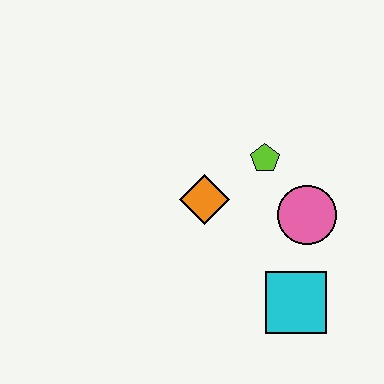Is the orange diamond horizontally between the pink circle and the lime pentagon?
No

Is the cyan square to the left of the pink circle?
Yes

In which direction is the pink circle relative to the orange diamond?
The pink circle is to the right of the orange diamond.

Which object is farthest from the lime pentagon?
The cyan square is farthest from the lime pentagon.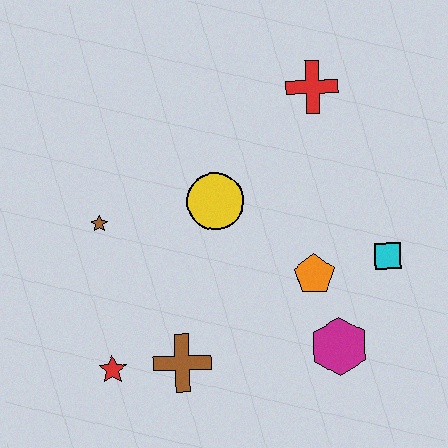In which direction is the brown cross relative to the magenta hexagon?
The brown cross is to the left of the magenta hexagon.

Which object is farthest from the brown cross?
The red cross is farthest from the brown cross.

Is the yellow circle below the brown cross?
No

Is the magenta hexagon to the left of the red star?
No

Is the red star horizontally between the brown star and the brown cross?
Yes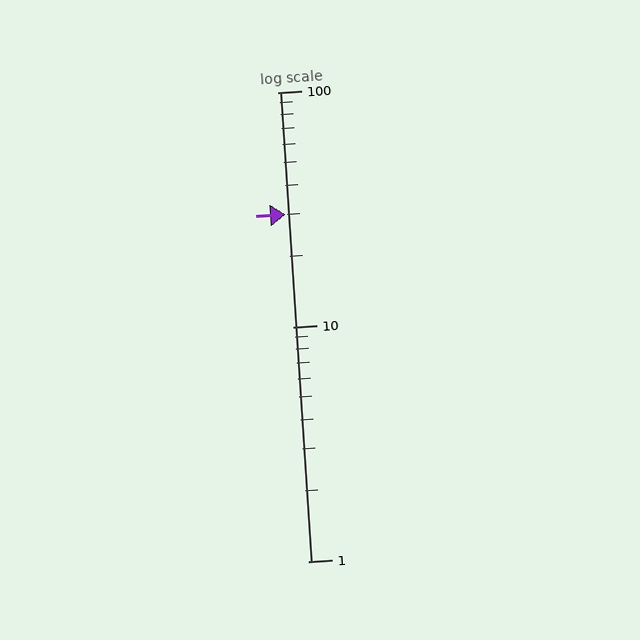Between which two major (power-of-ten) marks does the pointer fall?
The pointer is between 10 and 100.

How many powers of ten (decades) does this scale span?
The scale spans 2 decades, from 1 to 100.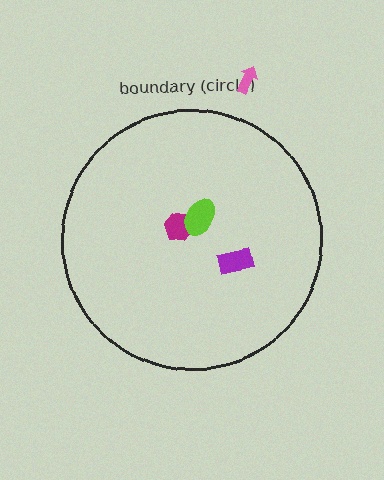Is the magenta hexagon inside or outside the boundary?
Inside.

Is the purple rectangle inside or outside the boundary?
Inside.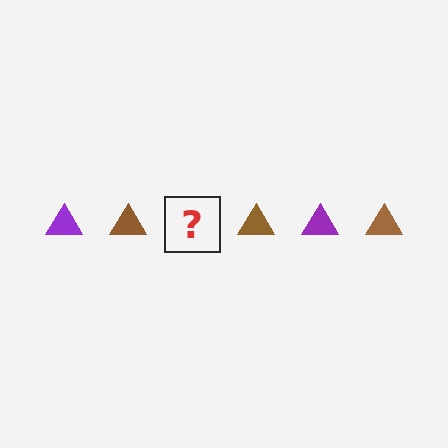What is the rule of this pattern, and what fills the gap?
The rule is that the pattern cycles through purple, brown triangles. The gap should be filled with a purple triangle.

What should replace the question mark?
The question mark should be replaced with a purple triangle.